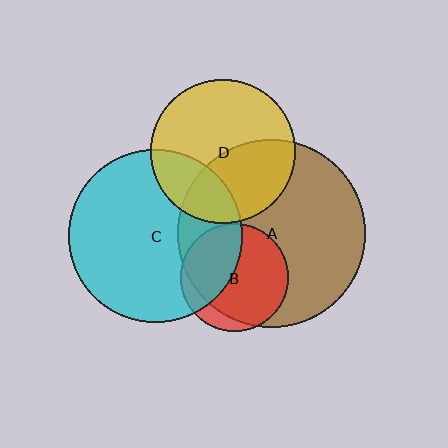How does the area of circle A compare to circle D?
Approximately 1.7 times.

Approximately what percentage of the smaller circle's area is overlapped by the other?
Approximately 40%.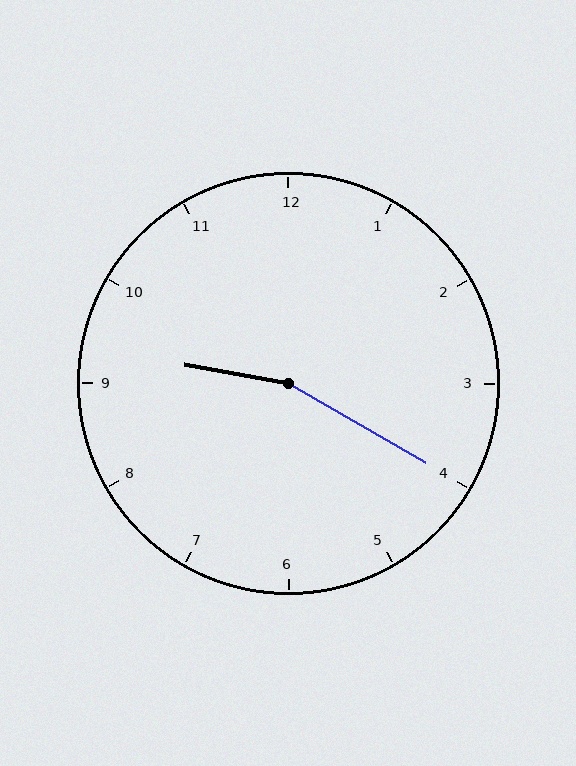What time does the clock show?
9:20.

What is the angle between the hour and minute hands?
Approximately 160 degrees.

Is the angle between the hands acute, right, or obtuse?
It is obtuse.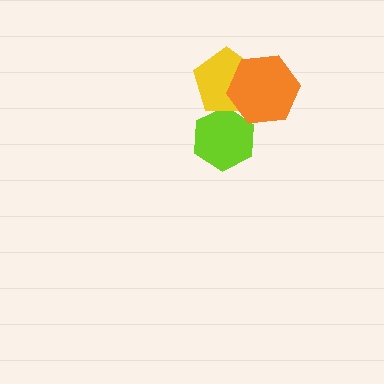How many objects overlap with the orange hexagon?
1 object overlaps with the orange hexagon.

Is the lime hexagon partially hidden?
Yes, it is partially covered by another shape.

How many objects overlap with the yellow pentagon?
2 objects overlap with the yellow pentagon.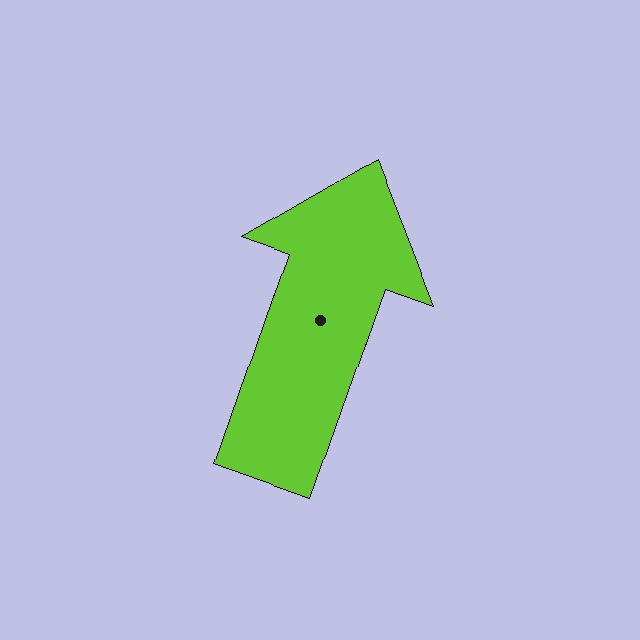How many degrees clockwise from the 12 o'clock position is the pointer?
Approximately 19 degrees.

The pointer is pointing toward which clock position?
Roughly 1 o'clock.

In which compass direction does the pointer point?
North.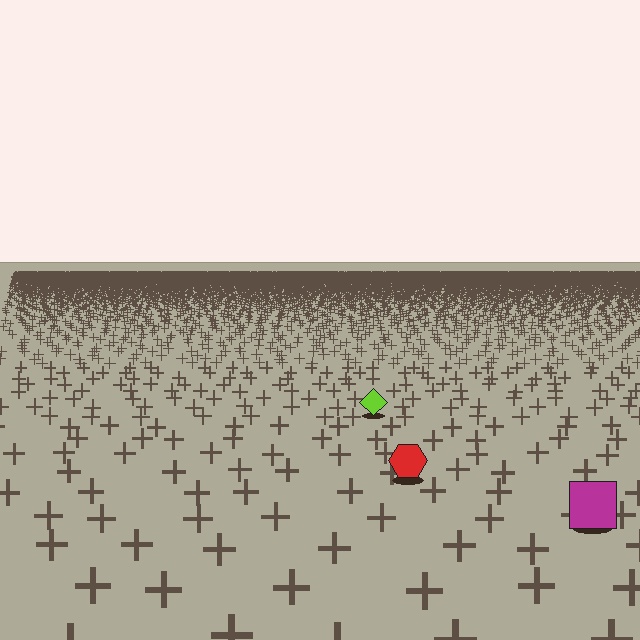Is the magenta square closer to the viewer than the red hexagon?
Yes. The magenta square is closer — you can tell from the texture gradient: the ground texture is coarser near it.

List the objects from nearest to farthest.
From nearest to farthest: the magenta square, the red hexagon, the lime diamond.